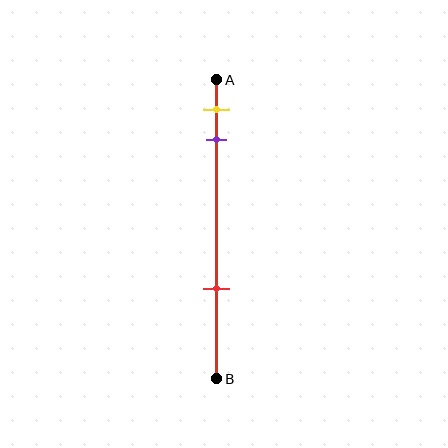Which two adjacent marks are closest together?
The yellow and purple marks are the closest adjacent pair.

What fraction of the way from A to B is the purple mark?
The purple mark is approximately 20% (0.2) of the way from A to B.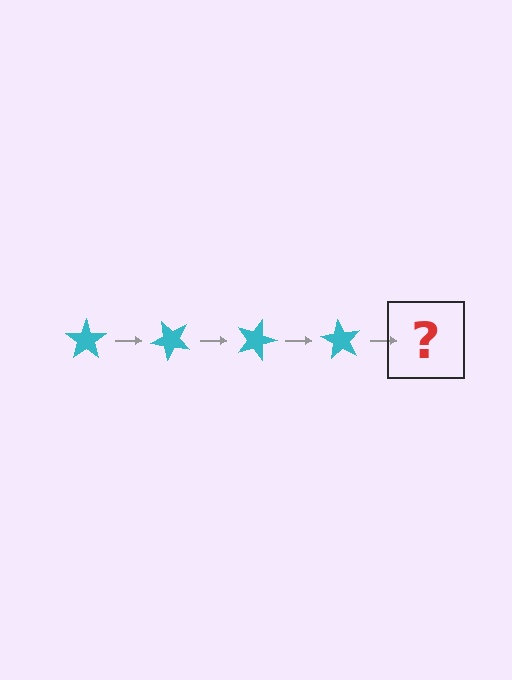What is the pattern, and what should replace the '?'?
The pattern is that the star rotates 45 degrees each step. The '?' should be a cyan star rotated 180 degrees.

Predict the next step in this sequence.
The next step is a cyan star rotated 180 degrees.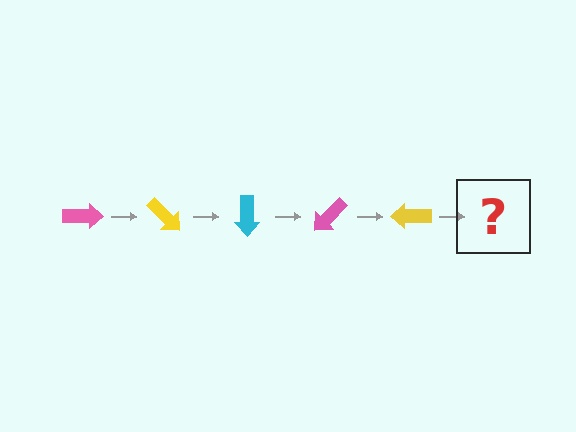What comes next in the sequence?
The next element should be a cyan arrow, rotated 225 degrees from the start.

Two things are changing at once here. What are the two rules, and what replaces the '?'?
The two rules are that it rotates 45 degrees each step and the color cycles through pink, yellow, and cyan. The '?' should be a cyan arrow, rotated 225 degrees from the start.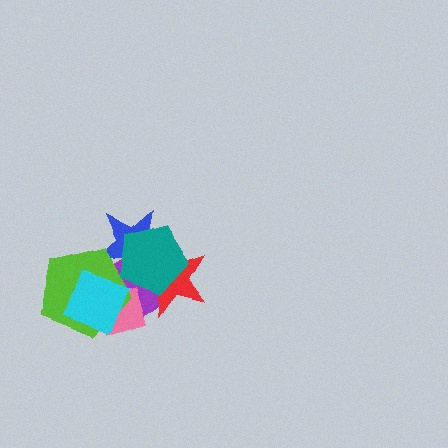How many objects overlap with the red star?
4 objects overlap with the red star.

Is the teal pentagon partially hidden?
No, no other shape covers it.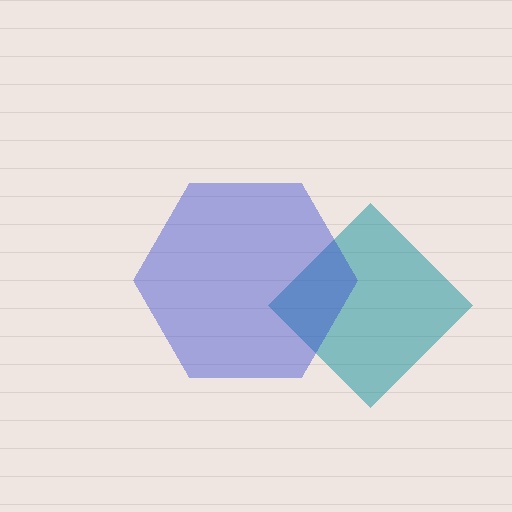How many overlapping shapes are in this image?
There are 2 overlapping shapes in the image.